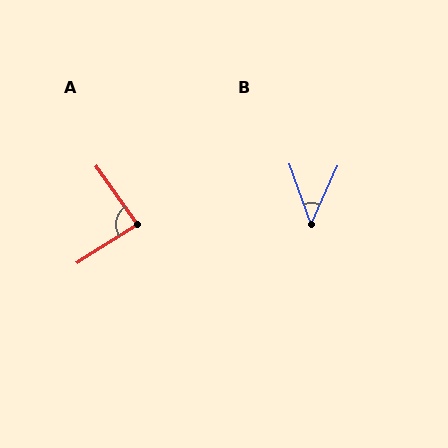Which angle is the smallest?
B, at approximately 44 degrees.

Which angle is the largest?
A, at approximately 88 degrees.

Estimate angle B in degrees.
Approximately 44 degrees.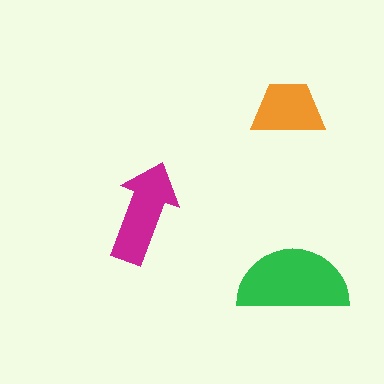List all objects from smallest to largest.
The orange trapezoid, the magenta arrow, the green semicircle.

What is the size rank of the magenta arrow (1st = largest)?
2nd.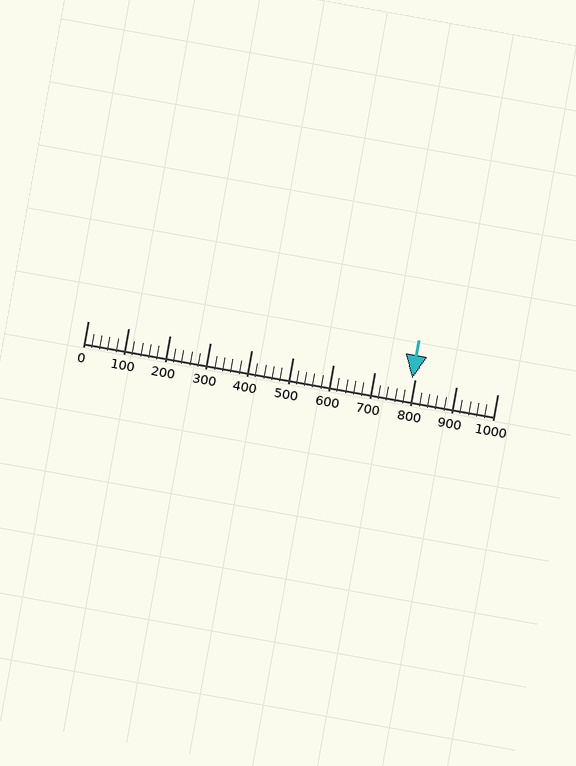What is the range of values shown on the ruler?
The ruler shows values from 0 to 1000.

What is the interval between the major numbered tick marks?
The major tick marks are spaced 100 units apart.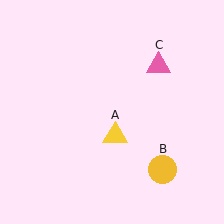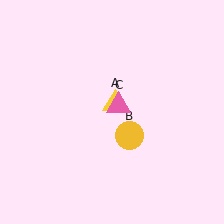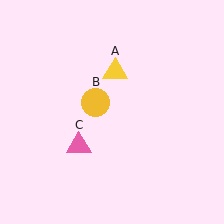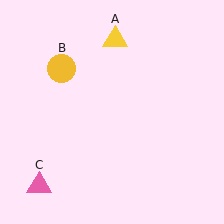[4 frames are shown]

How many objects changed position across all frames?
3 objects changed position: yellow triangle (object A), yellow circle (object B), pink triangle (object C).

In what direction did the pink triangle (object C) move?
The pink triangle (object C) moved down and to the left.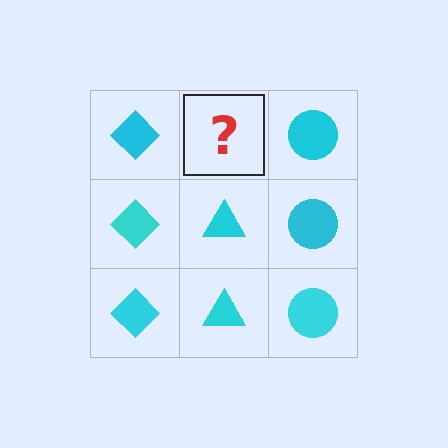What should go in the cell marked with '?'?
The missing cell should contain a cyan triangle.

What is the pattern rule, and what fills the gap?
The rule is that each column has a consistent shape. The gap should be filled with a cyan triangle.